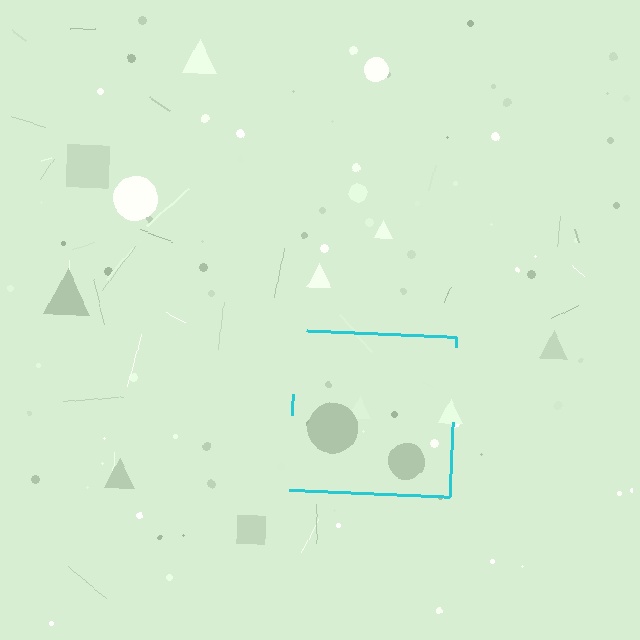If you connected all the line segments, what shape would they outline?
They would outline a square.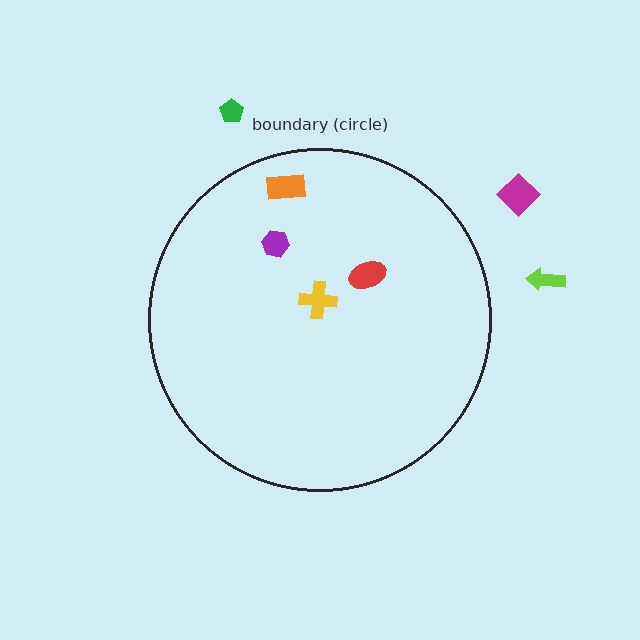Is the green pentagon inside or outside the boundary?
Outside.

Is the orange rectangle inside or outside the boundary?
Inside.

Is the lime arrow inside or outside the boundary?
Outside.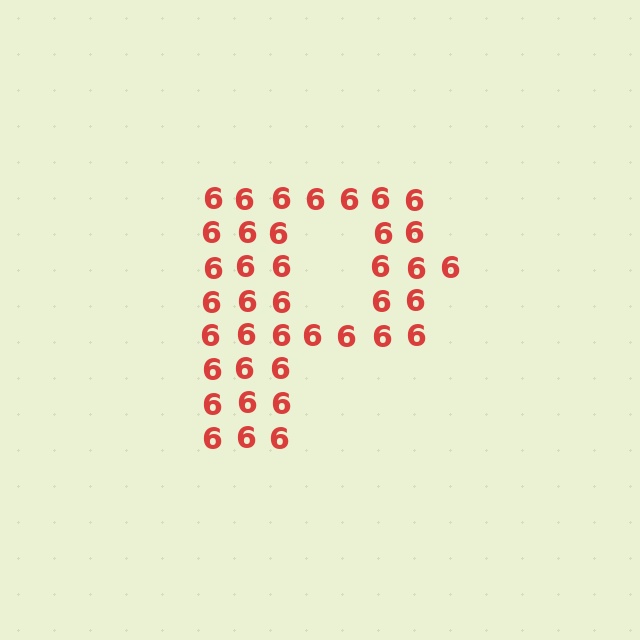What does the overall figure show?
The overall figure shows the letter P.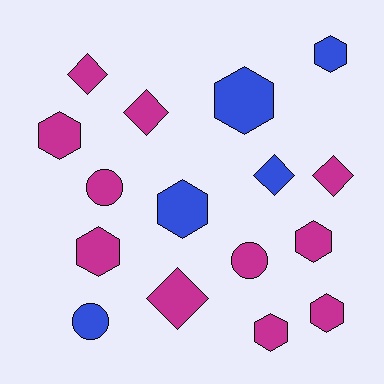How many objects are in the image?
There are 16 objects.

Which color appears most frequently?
Magenta, with 11 objects.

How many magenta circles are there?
There are 2 magenta circles.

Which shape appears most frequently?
Hexagon, with 8 objects.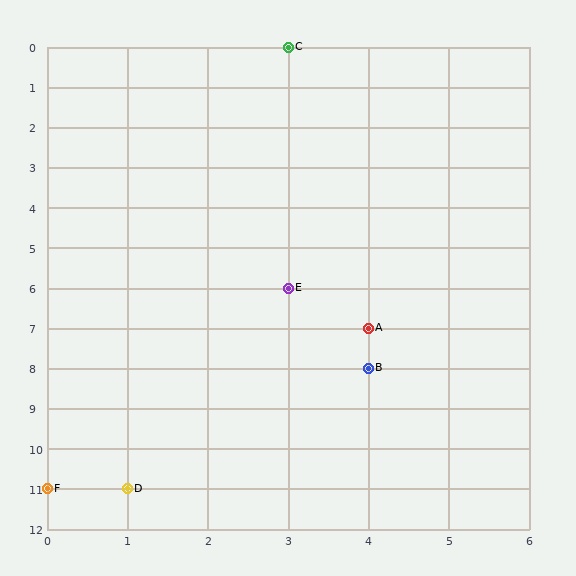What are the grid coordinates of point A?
Point A is at grid coordinates (4, 7).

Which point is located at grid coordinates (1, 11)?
Point D is at (1, 11).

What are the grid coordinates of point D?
Point D is at grid coordinates (1, 11).